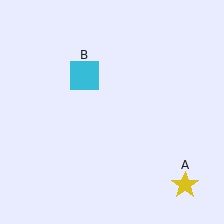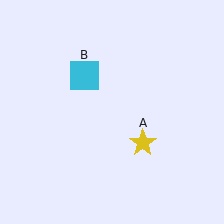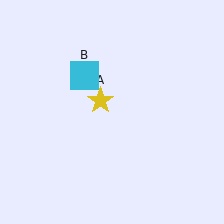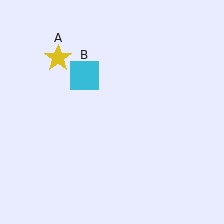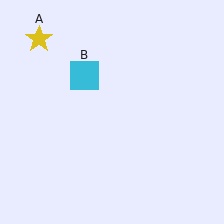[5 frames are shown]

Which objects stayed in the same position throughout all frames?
Cyan square (object B) remained stationary.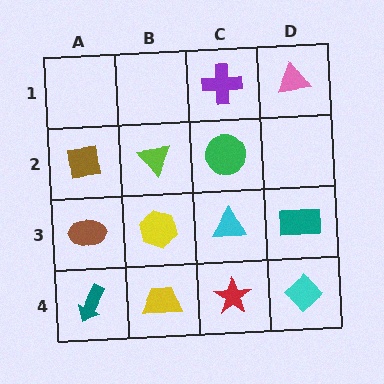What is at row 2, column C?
A green circle.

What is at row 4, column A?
A teal arrow.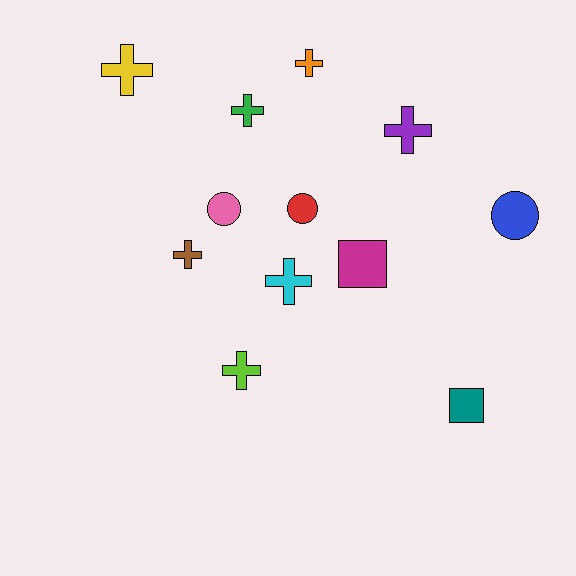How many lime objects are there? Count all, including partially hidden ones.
There is 1 lime object.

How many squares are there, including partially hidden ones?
There are 2 squares.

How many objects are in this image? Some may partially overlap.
There are 12 objects.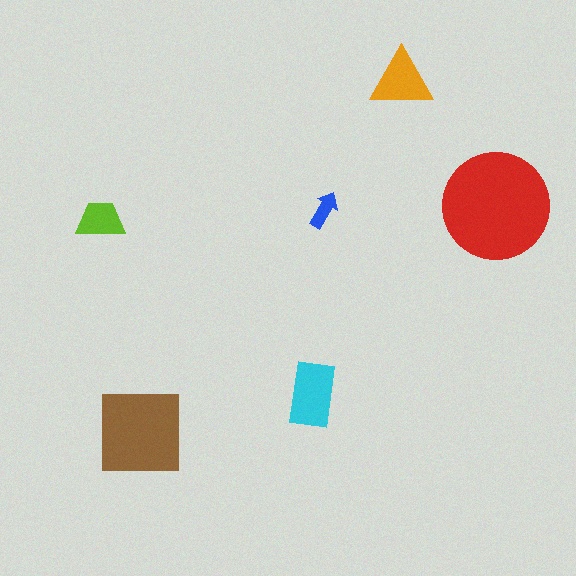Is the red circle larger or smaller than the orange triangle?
Larger.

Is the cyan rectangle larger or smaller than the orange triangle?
Larger.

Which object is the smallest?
The blue arrow.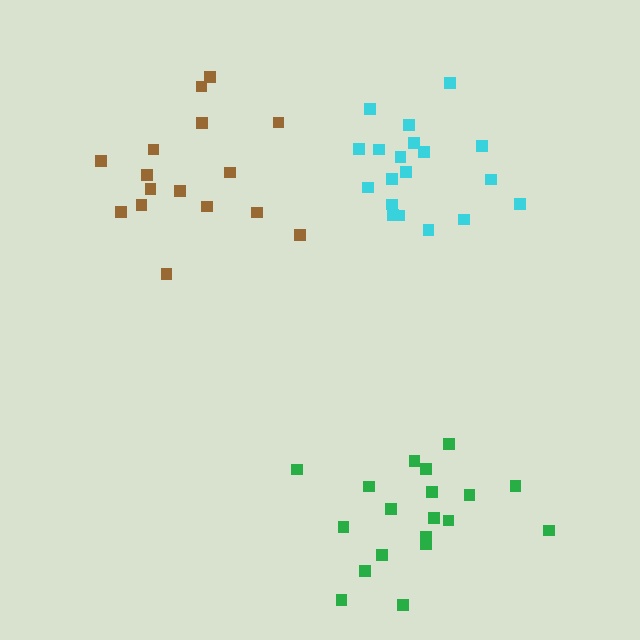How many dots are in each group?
Group 1: 19 dots, Group 2: 16 dots, Group 3: 19 dots (54 total).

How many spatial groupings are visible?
There are 3 spatial groupings.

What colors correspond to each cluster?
The clusters are colored: green, brown, cyan.